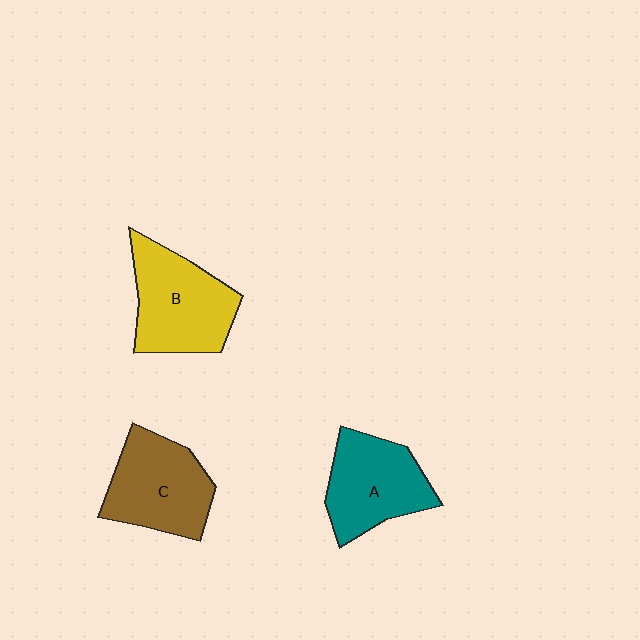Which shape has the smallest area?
Shape A (teal).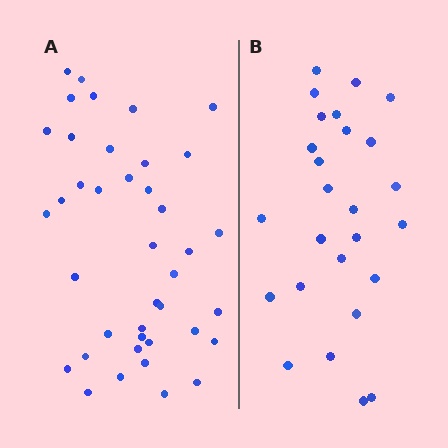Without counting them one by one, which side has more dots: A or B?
Region A (the left region) has more dots.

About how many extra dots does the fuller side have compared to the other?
Region A has approximately 15 more dots than region B.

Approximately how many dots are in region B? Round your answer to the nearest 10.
About 30 dots. (The exact count is 26, which rounds to 30.)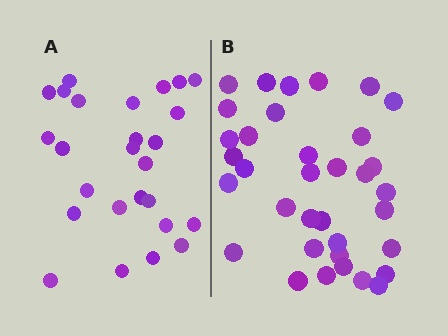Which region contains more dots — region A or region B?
Region B (the right region) has more dots.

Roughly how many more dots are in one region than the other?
Region B has roughly 8 or so more dots than region A.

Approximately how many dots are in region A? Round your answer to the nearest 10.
About 30 dots. (The exact count is 26, which rounds to 30.)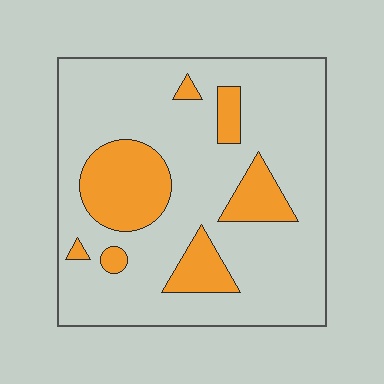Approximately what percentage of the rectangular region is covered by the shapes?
Approximately 20%.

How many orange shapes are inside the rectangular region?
7.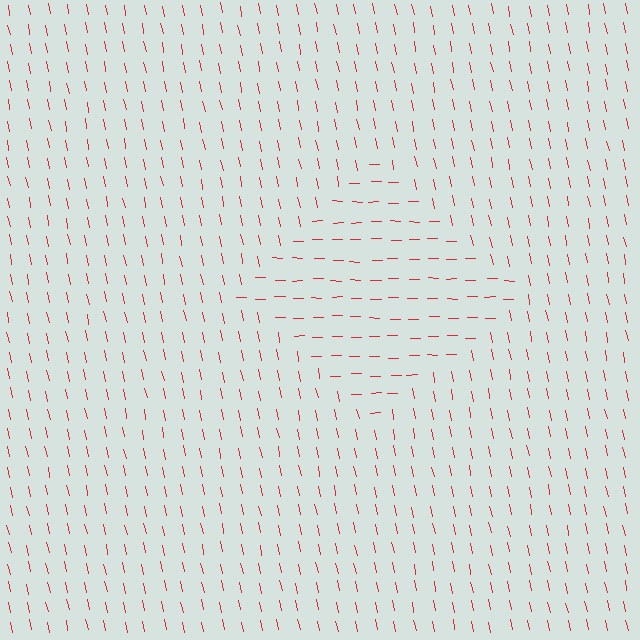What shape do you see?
I see a diamond.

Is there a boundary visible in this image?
Yes, there is a texture boundary formed by a change in line orientation.